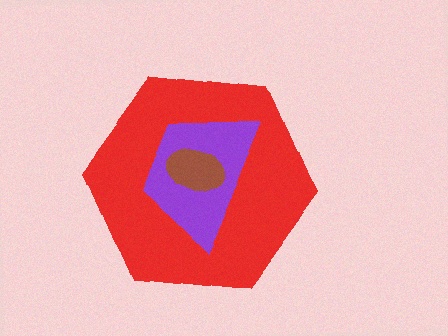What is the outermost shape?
The red hexagon.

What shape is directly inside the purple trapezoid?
The brown ellipse.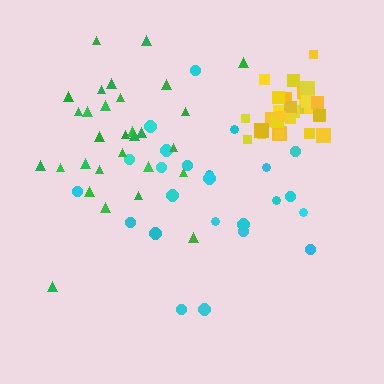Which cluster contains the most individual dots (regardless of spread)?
Green (30).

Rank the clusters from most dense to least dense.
yellow, green, cyan.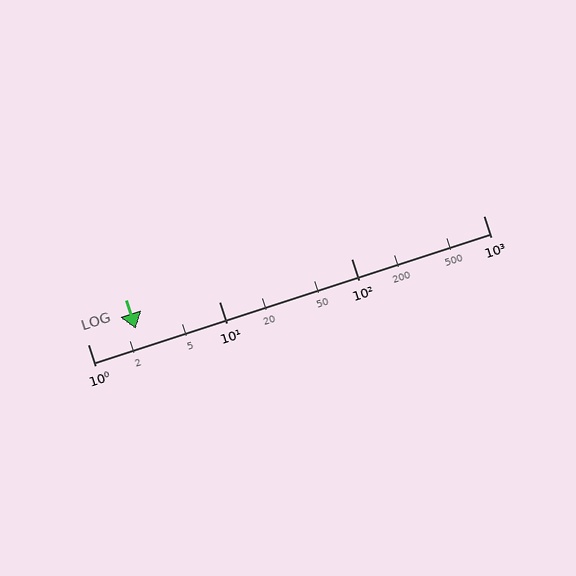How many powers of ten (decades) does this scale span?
The scale spans 3 decades, from 1 to 1000.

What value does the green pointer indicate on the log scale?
The pointer indicates approximately 2.3.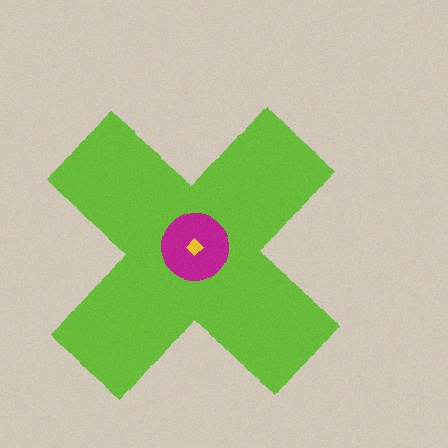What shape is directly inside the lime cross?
The magenta circle.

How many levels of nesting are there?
3.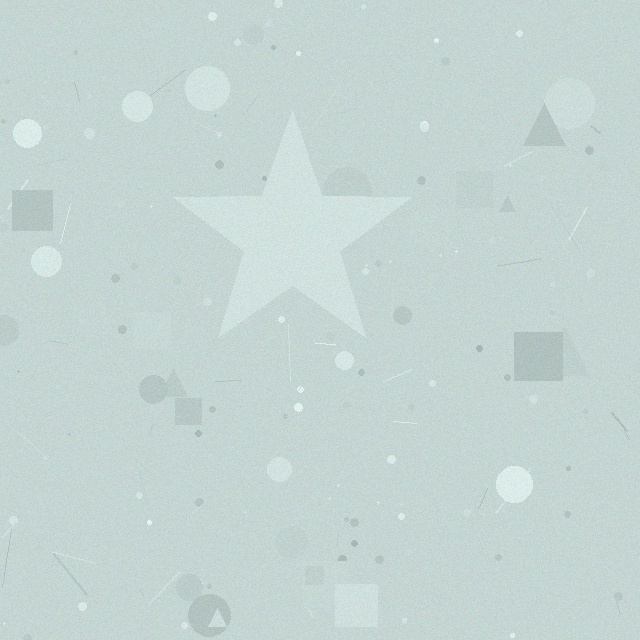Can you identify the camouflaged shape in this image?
The camouflaged shape is a star.